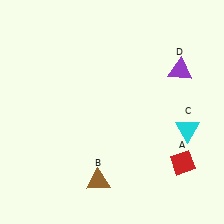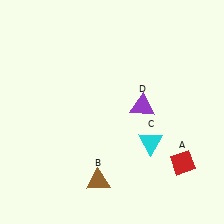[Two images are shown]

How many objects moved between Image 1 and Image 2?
2 objects moved between the two images.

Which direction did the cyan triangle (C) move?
The cyan triangle (C) moved left.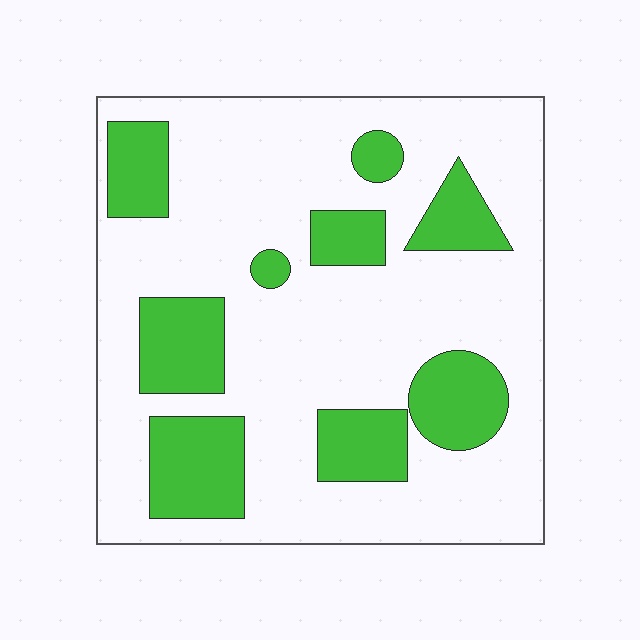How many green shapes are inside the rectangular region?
9.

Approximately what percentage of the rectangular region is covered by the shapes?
Approximately 25%.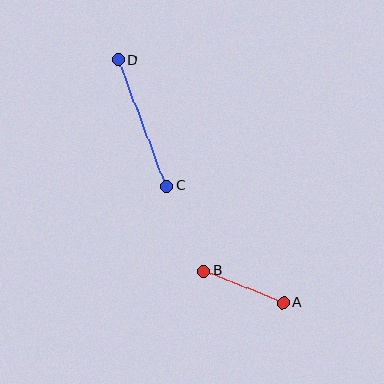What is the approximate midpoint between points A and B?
The midpoint is at approximately (244, 287) pixels.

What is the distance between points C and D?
The distance is approximately 135 pixels.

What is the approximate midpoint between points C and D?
The midpoint is at approximately (142, 123) pixels.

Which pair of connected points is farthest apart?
Points C and D are farthest apart.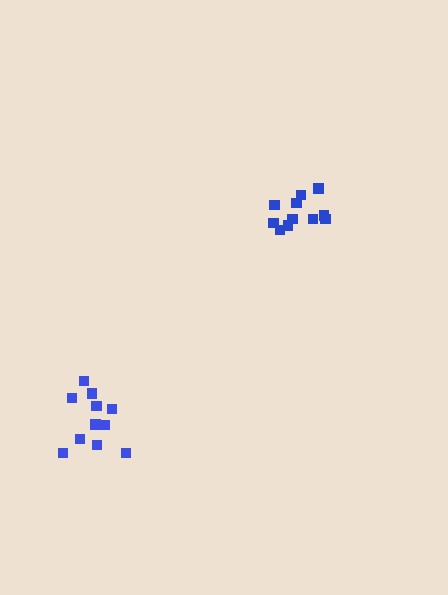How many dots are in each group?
Group 1: 11 dots, Group 2: 11 dots (22 total).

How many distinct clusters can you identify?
There are 2 distinct clusters.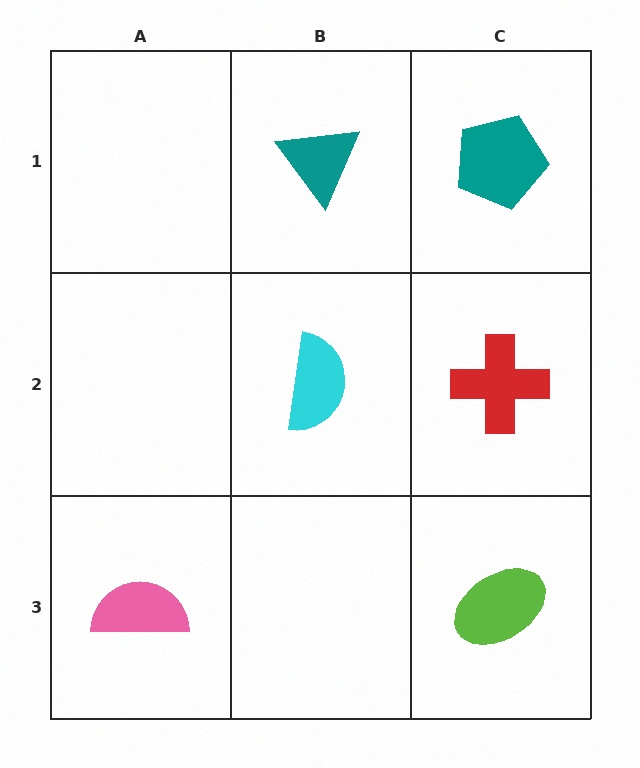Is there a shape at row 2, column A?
No, that cell is empty.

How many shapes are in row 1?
2 shapes.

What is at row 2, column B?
A cyan semicircle.